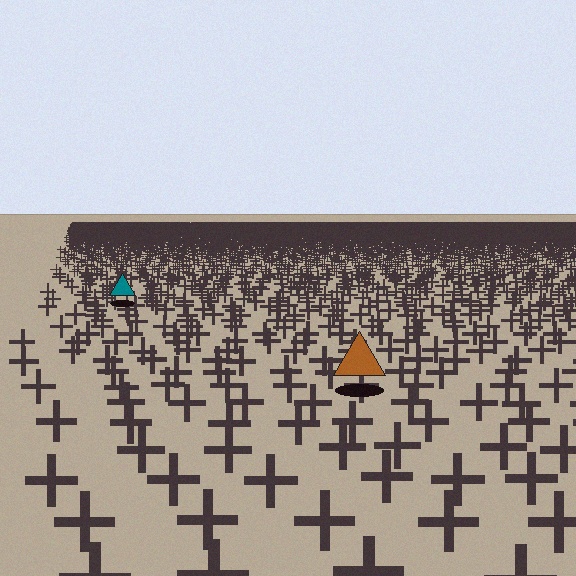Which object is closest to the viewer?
The brown triangle is closest. The texture marks near it are larger and more spread out.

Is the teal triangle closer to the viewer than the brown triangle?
No. The brown triangle is closer — you can tell from the texture gradient: the ground texture is coarser near it.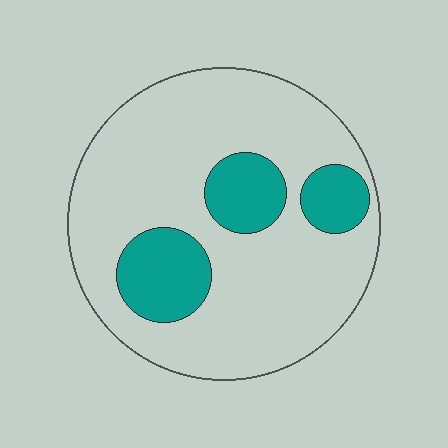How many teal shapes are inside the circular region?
3.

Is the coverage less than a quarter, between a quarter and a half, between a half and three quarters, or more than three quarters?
Less than a quarter.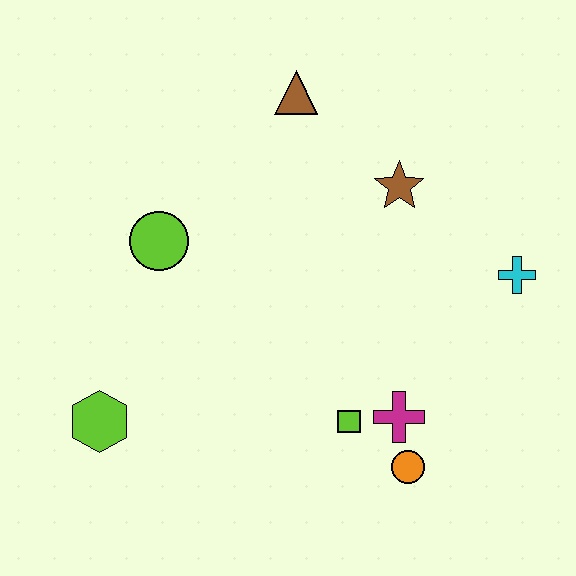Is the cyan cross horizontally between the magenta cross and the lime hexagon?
No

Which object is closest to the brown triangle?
The brown star is closest to the brown triangle.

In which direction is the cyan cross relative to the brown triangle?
The cyan cross is to the right of the brown triangle.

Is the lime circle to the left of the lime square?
Yes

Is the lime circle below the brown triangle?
Yes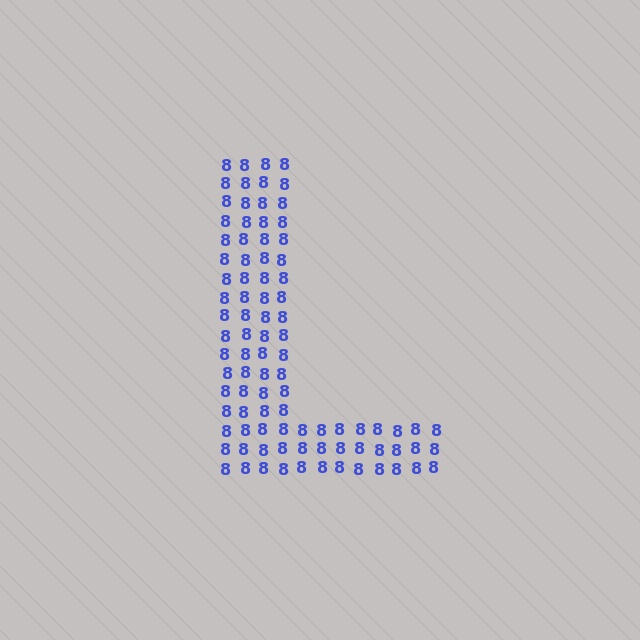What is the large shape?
The large shape is the letter L.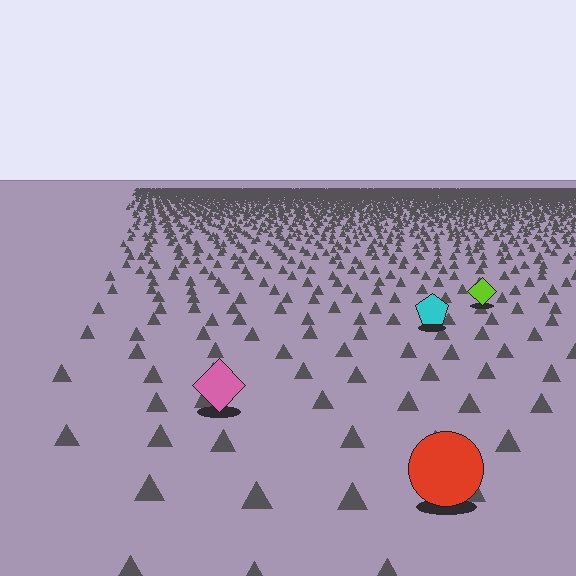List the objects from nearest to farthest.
From nearest to farthest: the red circle, the pink diamond, the cyan pentagon, the lime diamond.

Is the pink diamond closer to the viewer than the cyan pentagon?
Yes. The pink diamond is closer — you can tell from the texture gradient: the ground texture is coarser near it.